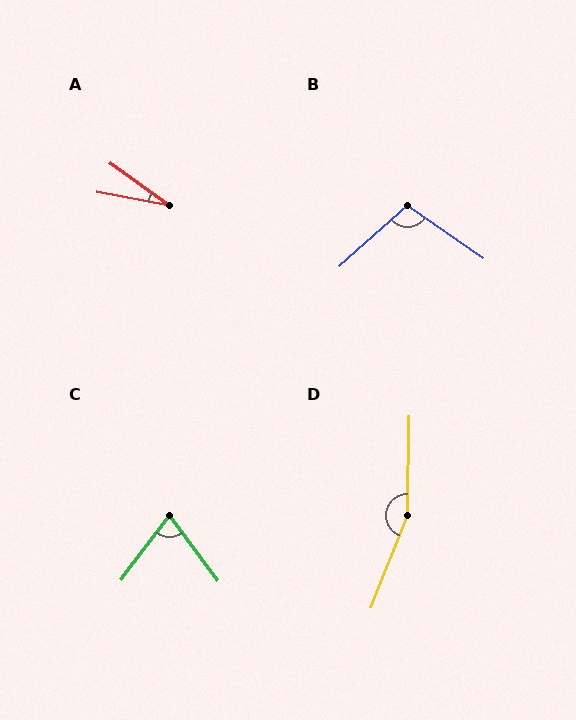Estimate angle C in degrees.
Approximately 73 degrees.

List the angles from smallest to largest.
A (25°), C (73°), B (103°), D (159°).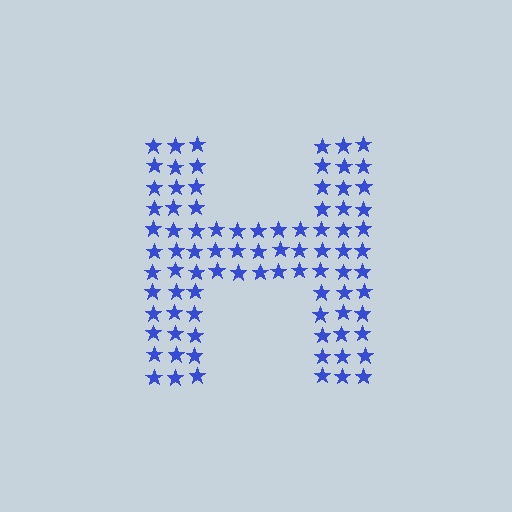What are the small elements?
The small elements are stars.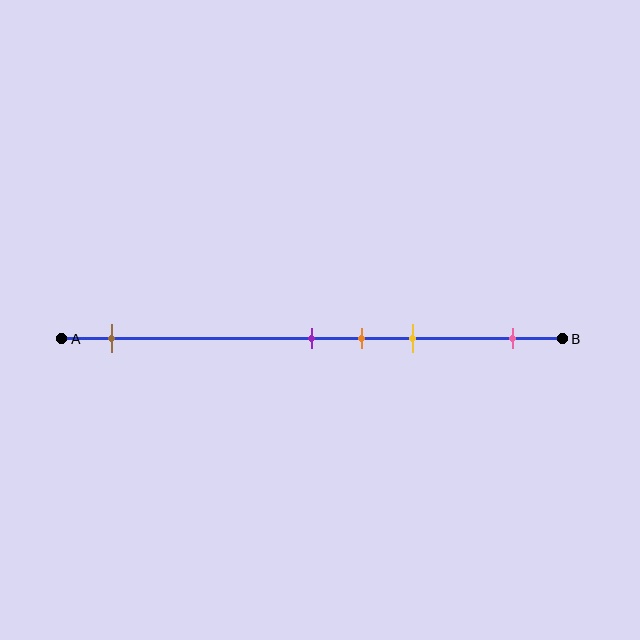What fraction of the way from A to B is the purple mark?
The purple mark is approximately 50% (0.5) of the way from A to B.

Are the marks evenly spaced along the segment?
No, the marks are not evenly spaced.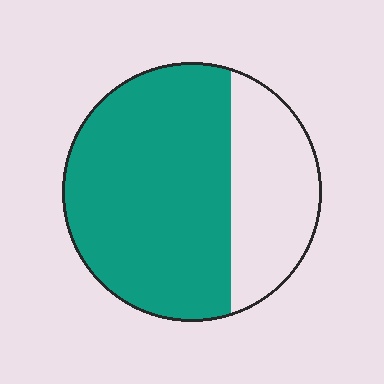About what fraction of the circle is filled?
About two thirds (2/3).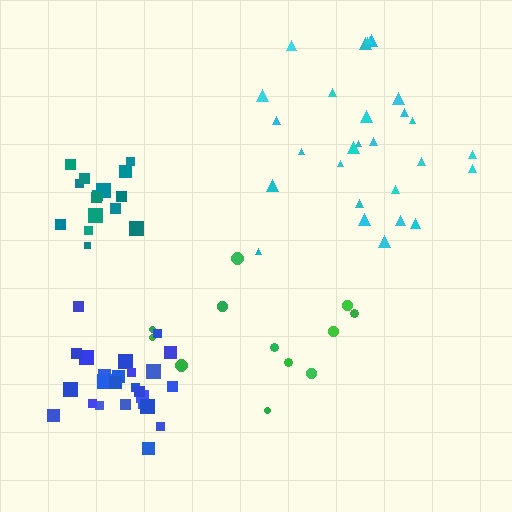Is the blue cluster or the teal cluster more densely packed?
Blue.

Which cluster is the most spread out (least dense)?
Green.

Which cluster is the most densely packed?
Blue.